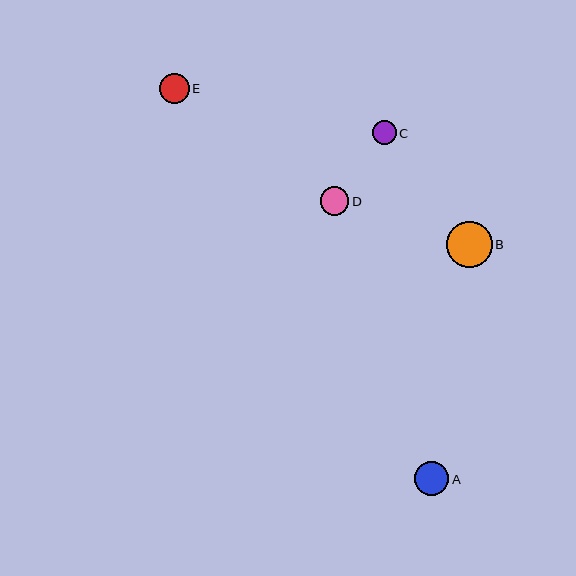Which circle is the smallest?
Circle C is the smallest with a size of approximately 24 pixels.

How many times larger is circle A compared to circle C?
Circle A is approximately 1.4 times the size of circle C.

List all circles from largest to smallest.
From largest to smallest: B, A, E, D, C.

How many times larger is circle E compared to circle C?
Circle E is approximately 1.3 times the size of circle C.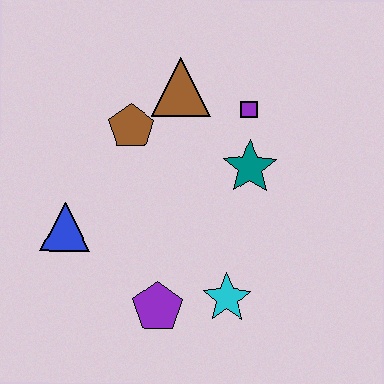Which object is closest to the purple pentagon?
The cyan star is closest to the purple pentagon.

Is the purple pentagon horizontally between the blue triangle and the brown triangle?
Yes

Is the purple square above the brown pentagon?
Yes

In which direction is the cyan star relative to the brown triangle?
The cyan star is below the brown triangle.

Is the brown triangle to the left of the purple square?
Yes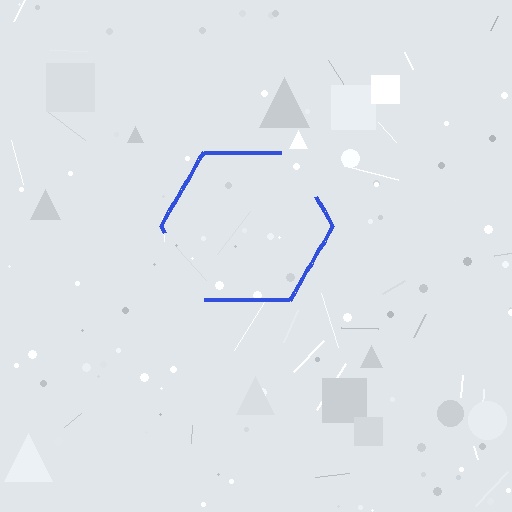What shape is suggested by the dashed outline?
The dashed outline suggests a hexagon.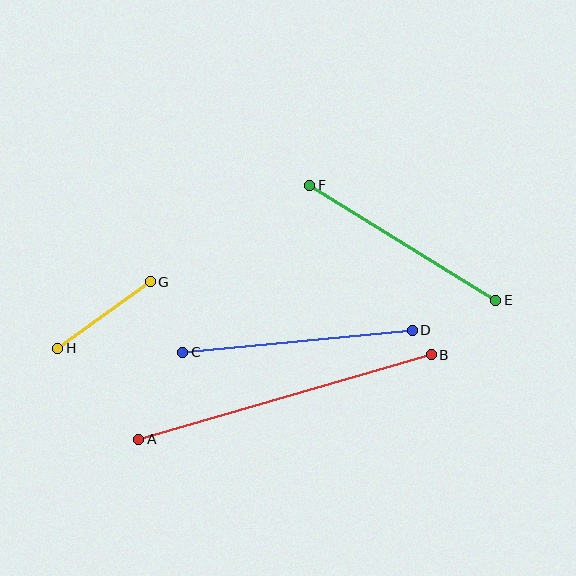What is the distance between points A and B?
The distance is approximately 304 pixels.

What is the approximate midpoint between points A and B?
The midpoint is at approximately (285, 397) pixels.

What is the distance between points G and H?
The distance is approximately 114 pixels.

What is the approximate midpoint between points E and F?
The midpoint is at approximately (403, 243) pixels.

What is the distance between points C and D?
The distance is approximately 230 pixels.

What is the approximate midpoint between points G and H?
The midpoint is at approximately (104, 315) pixels.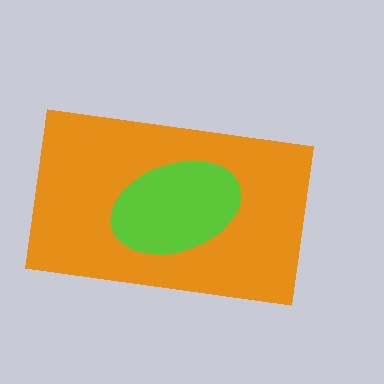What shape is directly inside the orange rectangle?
The lime ellipse.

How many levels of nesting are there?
2.